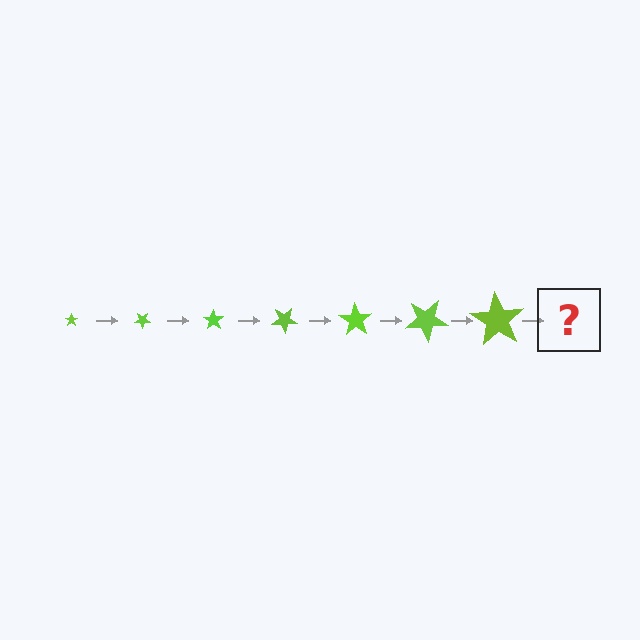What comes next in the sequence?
The next element should be a star, larger than the previous one and rotated 245 degrees from the start.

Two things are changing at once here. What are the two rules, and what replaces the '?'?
The two rules are that the star grows larger each step and it rotates 35 degrees each step. The '?' should be a star, larger than the previous one and rotated 245 degrees from the start.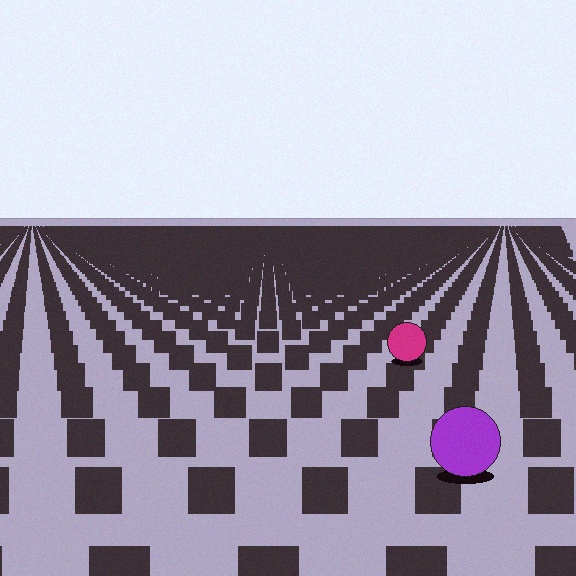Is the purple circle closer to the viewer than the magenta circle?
Yes. The purple circle is closer — you can tell from the texture gradient: the ground texture is coarser near it.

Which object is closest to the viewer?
The purple circle is closest. The texture marks near it are larger and more spread out.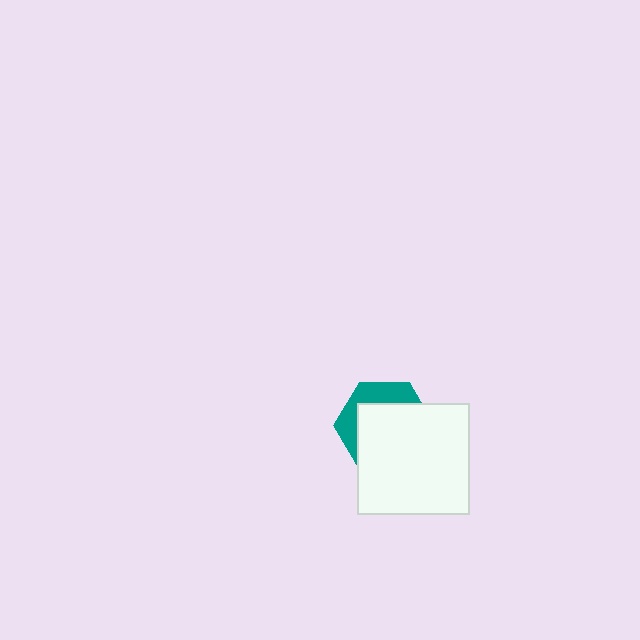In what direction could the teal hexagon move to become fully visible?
The teal hexagon could move toward the upper-left. That would shift it out from behind the white square entirely.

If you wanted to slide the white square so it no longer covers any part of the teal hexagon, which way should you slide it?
Slide it toward the lower-right — that is the most direct way to separate the two shapes.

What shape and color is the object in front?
The object in front is a white square.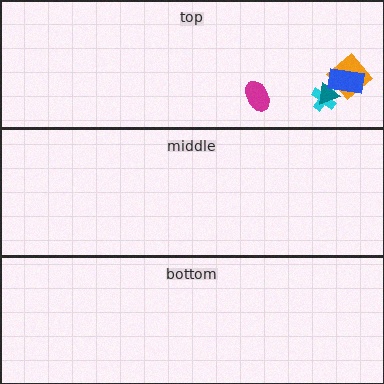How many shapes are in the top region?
5.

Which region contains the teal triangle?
The top region.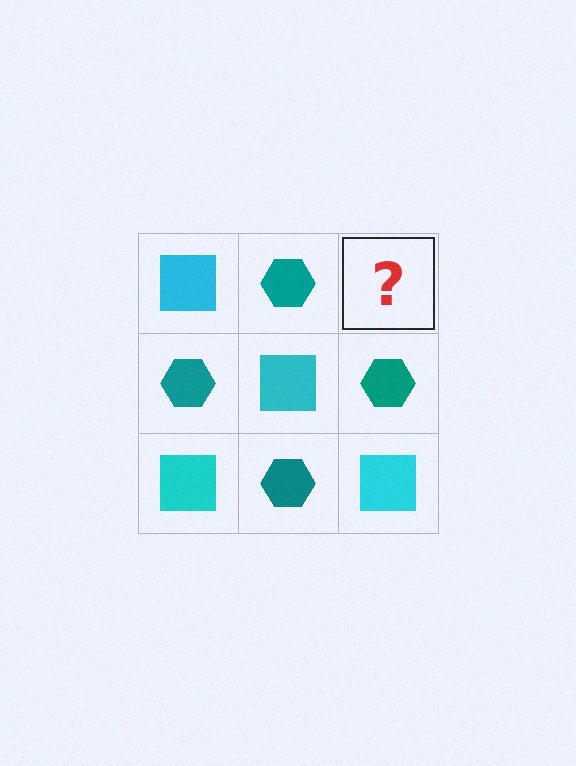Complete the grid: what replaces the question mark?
The question mark should be replaced with a cyan square.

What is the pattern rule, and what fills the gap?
The rule is that it alternates cyan square and teal hexagon in a checkerboard pattern. The gap should be filled with a cyan square.